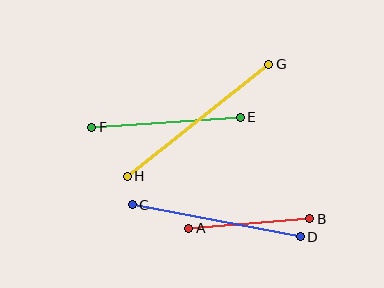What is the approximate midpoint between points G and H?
The midpoint is at approximately (198, 120) pixels.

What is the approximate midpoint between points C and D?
The midpoint is at approximately (216, 221) pixels.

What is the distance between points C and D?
The distance is approximately 171 pixels.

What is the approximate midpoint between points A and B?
The midpoint is at approximately (249, 223) pixels.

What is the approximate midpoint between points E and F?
The midpoint is at approximately (166, 122) pixels.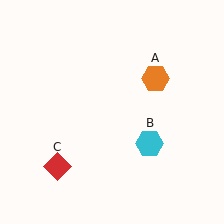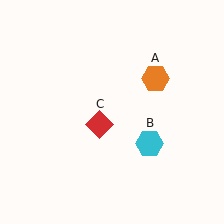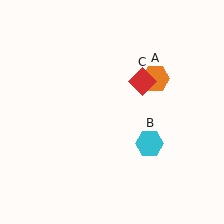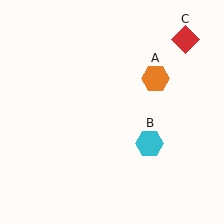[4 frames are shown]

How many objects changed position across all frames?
1 object changed position: red diamond (object C).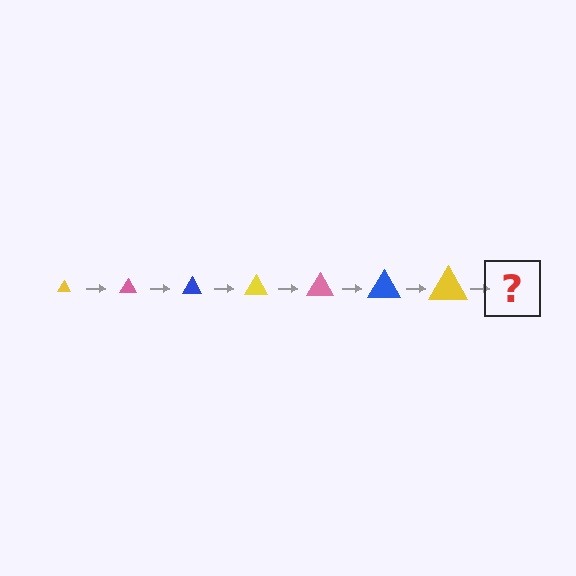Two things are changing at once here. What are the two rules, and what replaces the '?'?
The two rules are that the triangle grows larger each step and the color cycles through yellow, pink, and blue. The '?' should be a pink triangle, larger than the previous one.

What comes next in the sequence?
The next element should be a pink triangle, larger than the previous one.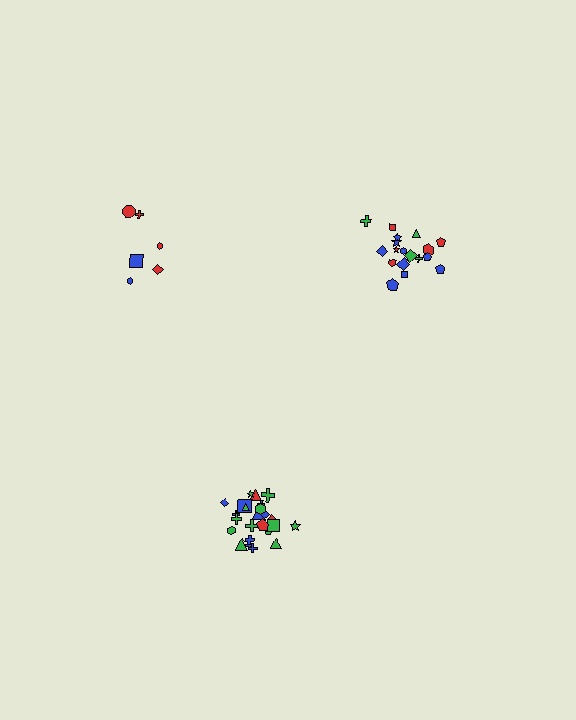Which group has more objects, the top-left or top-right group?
The top-right group.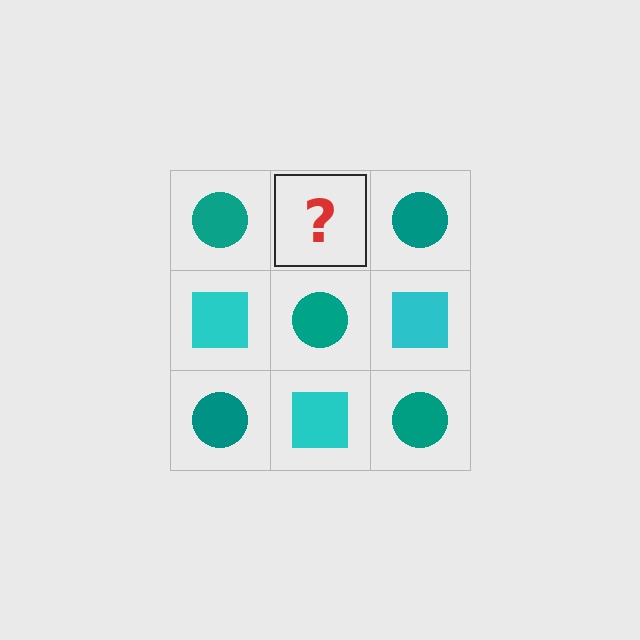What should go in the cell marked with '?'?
The missing cell should contain a cyan square.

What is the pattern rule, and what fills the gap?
The rule is that it alternates teal circle and cyan square in a checkerboard pattern. The gap should be filled with a cyan square.